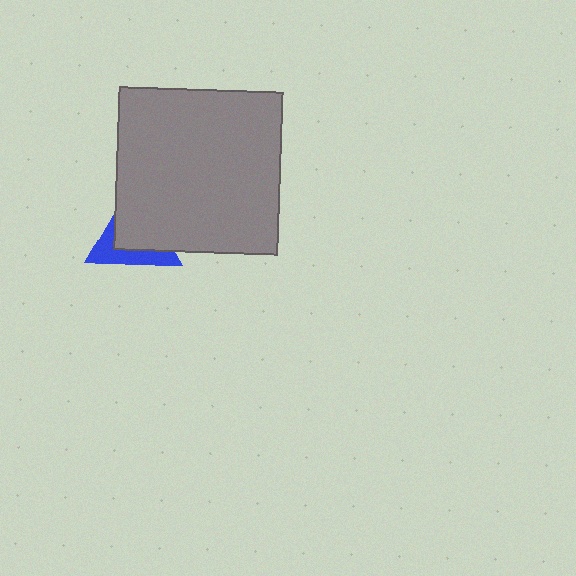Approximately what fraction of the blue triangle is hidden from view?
Roughly 61% of the blue triangle is hidden behind the gray square.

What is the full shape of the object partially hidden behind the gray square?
The partially hidden object is a blue triangle.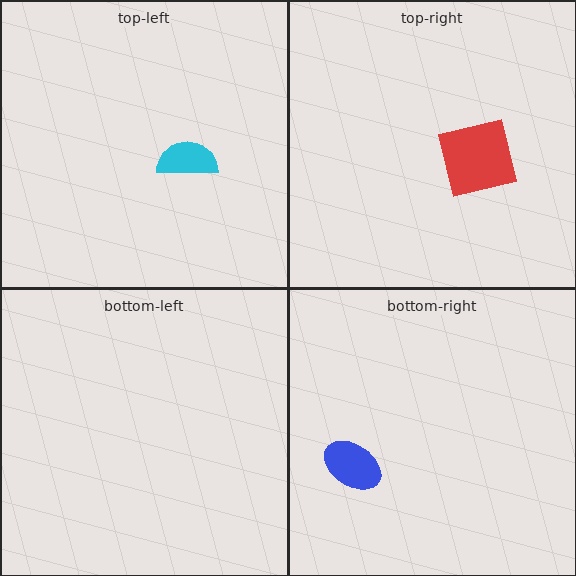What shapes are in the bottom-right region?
The blue ellipse.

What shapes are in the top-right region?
The red square.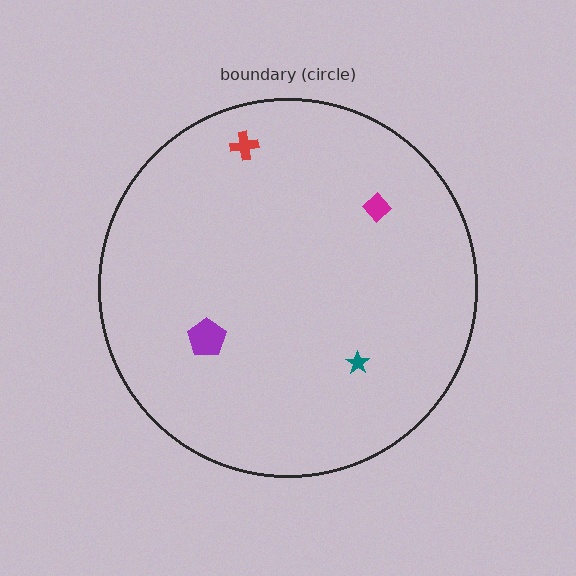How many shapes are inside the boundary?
4 inside, 0 outside.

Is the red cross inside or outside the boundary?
Inside.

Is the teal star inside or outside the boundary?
Inside.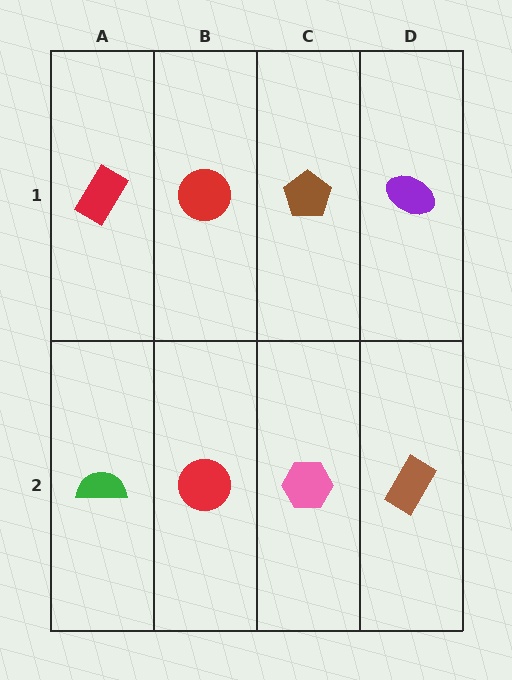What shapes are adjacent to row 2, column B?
A red circle (row 1, column B), a green semicircle (row 2, column A), a pink hexagon (row 2, column C).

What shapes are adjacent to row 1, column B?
A red circle (row 2, column B), a red rectangle (row 1, column A), a brown pentagon (row 1, column C).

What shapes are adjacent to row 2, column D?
A purple ellipse (row 1, column D), a pink hexagon (row 2, column C).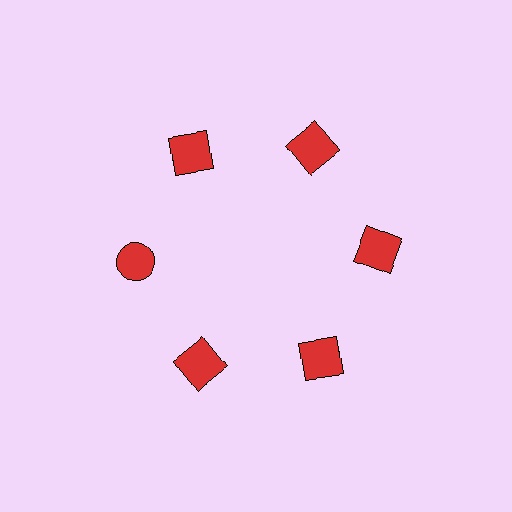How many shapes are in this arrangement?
There are 6 shapes arranged in a ring pattern.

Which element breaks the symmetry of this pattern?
The red circle at roughly the 9 o'clock position breaks the symmetry. All other shapes are red squares.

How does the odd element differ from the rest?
It has a different shape: circle instead of square.